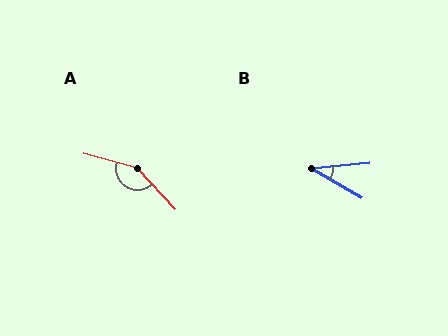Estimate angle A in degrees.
Approximately 147 degrees.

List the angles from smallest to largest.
B (36°), A (147°).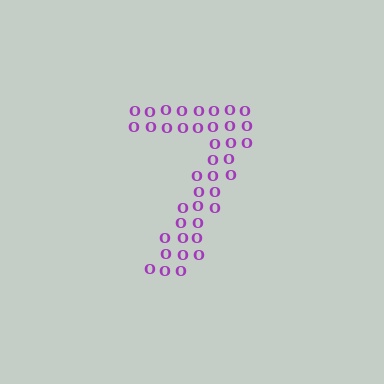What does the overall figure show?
The overall figure shows the digit 7.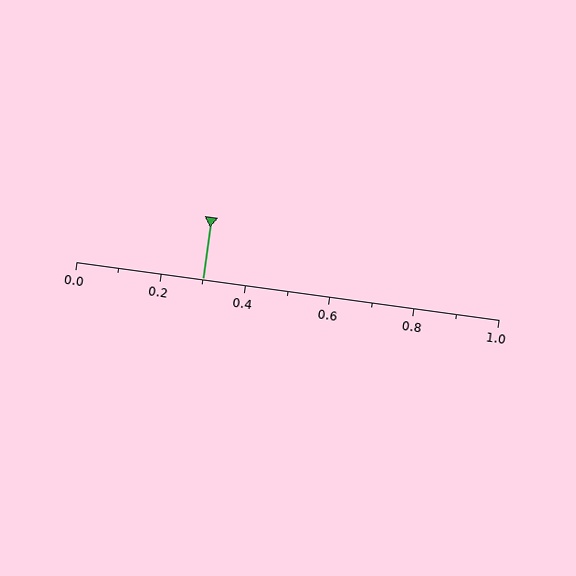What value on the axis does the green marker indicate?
The marker indicates approximately 0.3.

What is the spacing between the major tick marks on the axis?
The major ticks are spaced 0.2 apart.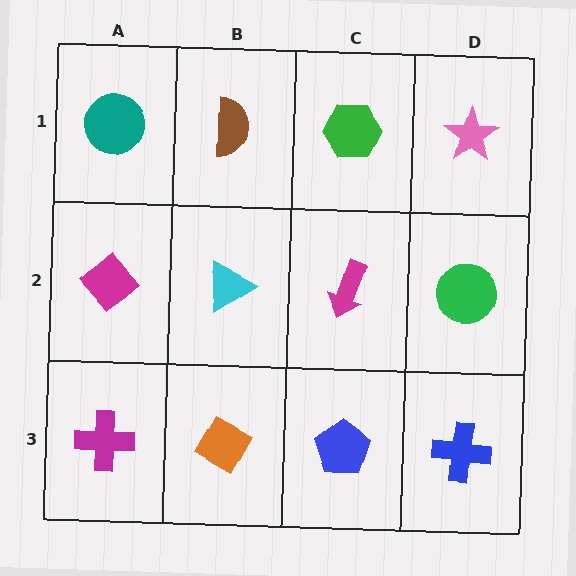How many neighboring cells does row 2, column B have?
4.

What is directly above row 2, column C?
A green hexagon.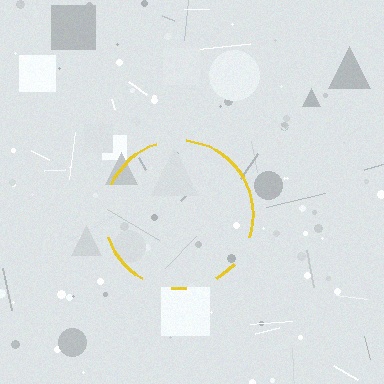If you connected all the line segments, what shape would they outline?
They would outline a circle.